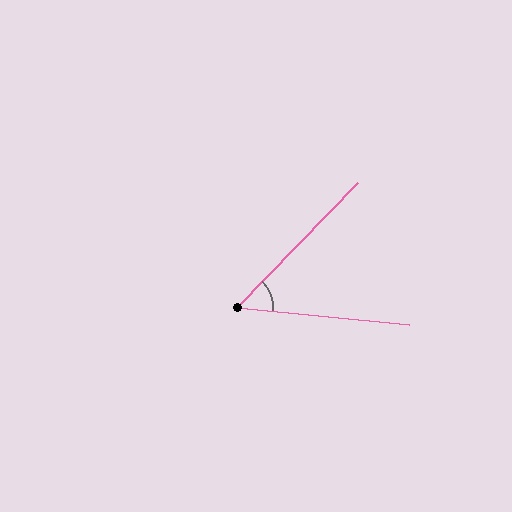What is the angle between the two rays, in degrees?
Approximately 52 degrees.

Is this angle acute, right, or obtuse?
It is acute.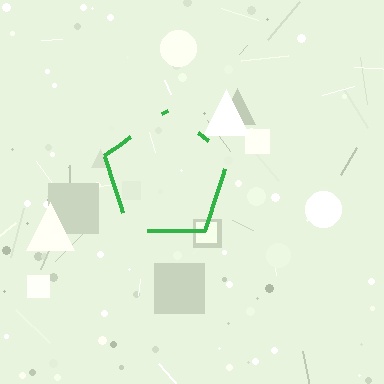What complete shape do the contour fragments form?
The contour fragments form a pentagon.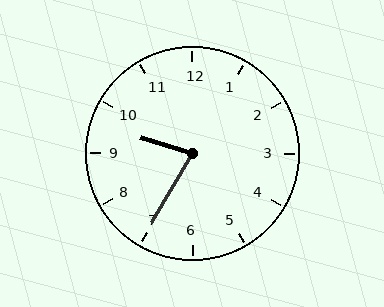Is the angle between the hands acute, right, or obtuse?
It is acute.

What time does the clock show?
9:35.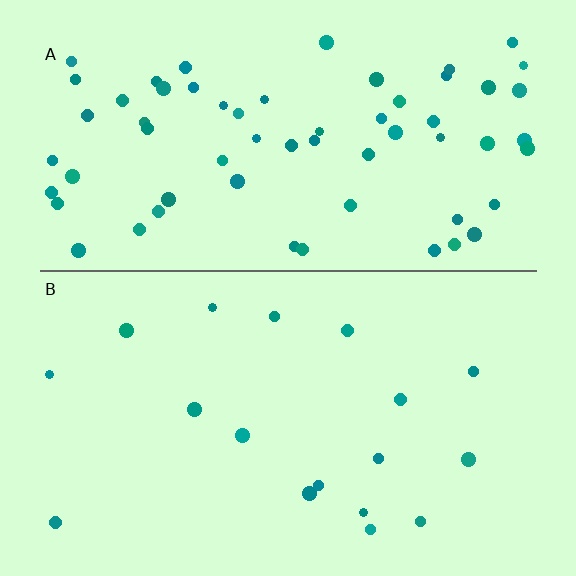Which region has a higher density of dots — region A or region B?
A (the top).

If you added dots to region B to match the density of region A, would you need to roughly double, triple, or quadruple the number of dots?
Approximately quadruple.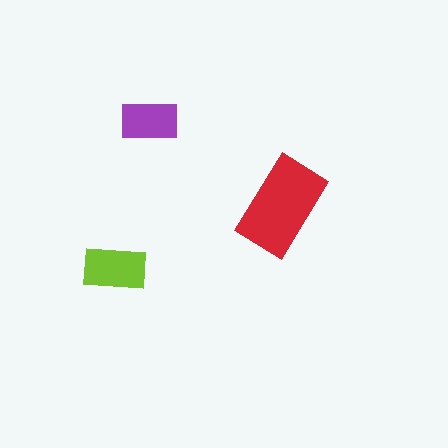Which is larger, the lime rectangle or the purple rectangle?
The lime one.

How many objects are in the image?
There are 3 objects in the image.